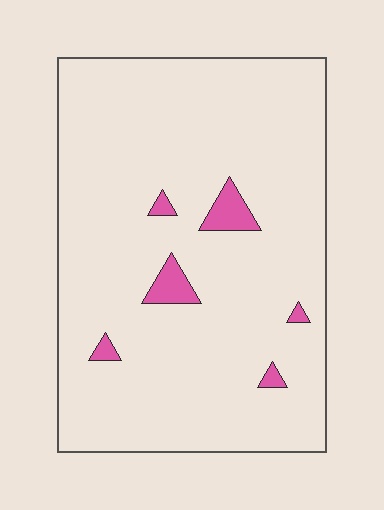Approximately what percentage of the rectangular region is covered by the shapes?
Approximately 5%.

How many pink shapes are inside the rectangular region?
6.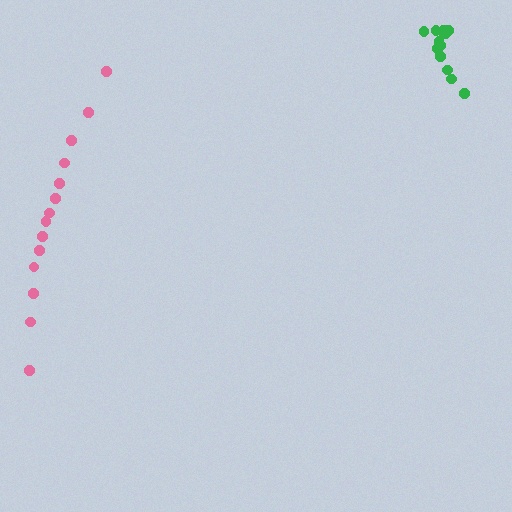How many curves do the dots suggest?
There are 2 distinct paths.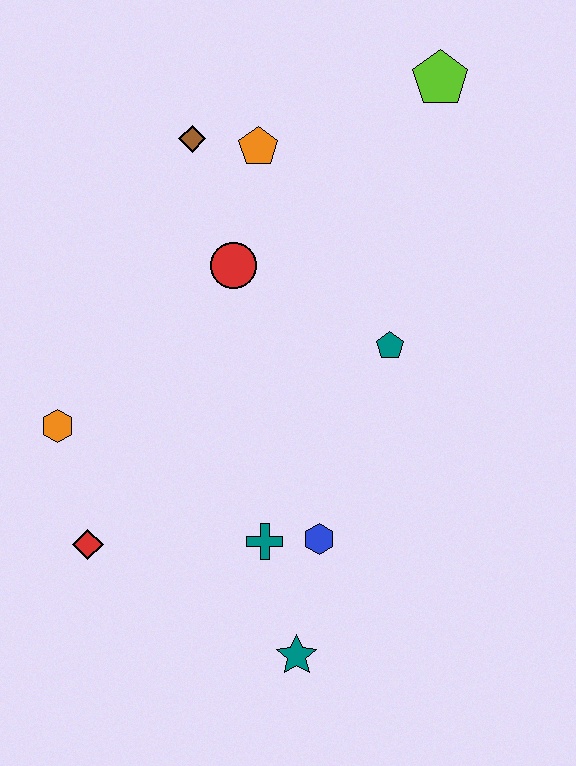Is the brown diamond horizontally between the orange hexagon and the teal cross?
Yes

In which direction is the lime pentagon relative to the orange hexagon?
The lime pentagon is to the right of the orange hexagon.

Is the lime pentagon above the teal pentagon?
Yes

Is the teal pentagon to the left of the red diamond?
No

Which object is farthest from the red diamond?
The lime pentagon is farthest from the red diamond.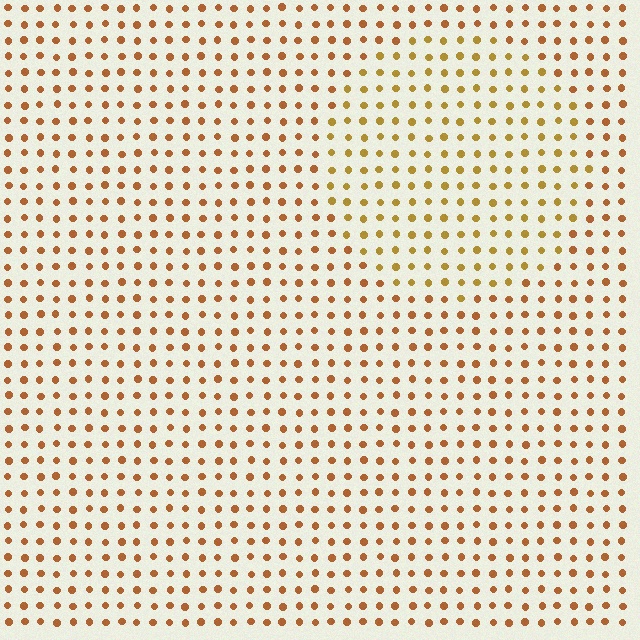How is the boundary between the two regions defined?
The boundary is defined purely by a slight shift in hue (about 22 degrees). Spacing, size, and orientation are identical on both sides.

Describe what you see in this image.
The image is filled with small brown elements in a uniform arrangement. A circle-shaped region is visible where the elements are tinted to a slightly different hue, forming a subtle color boundary.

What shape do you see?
I see a circle.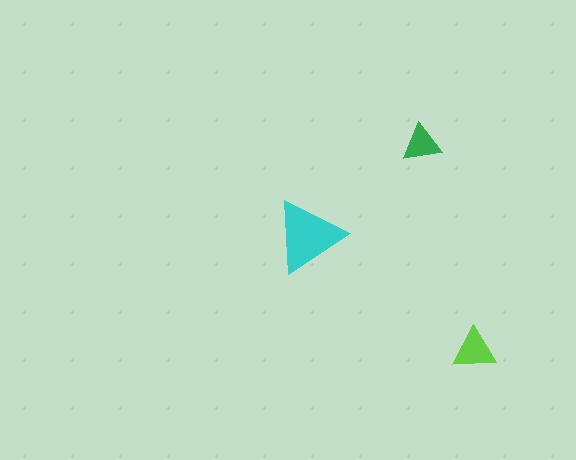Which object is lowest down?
The lime triangle is bottommost.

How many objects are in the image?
There are 3 objects in the image.